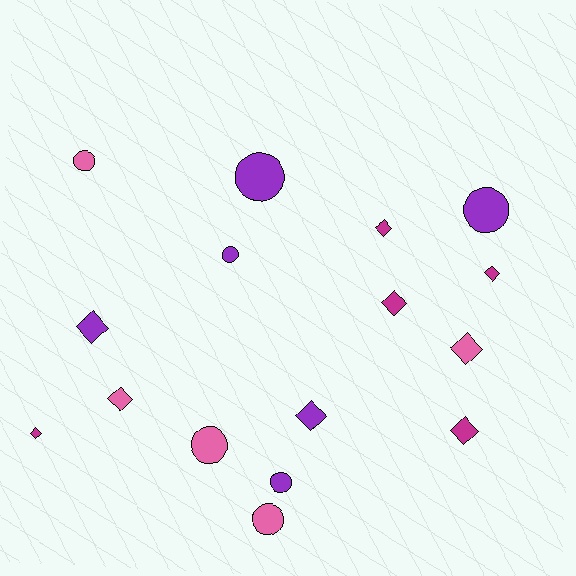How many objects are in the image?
There are 16 objects.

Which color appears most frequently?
Purple, with 6 objects.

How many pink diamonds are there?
There are 2 pink diamonds.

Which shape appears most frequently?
Diamond, with 9 objects.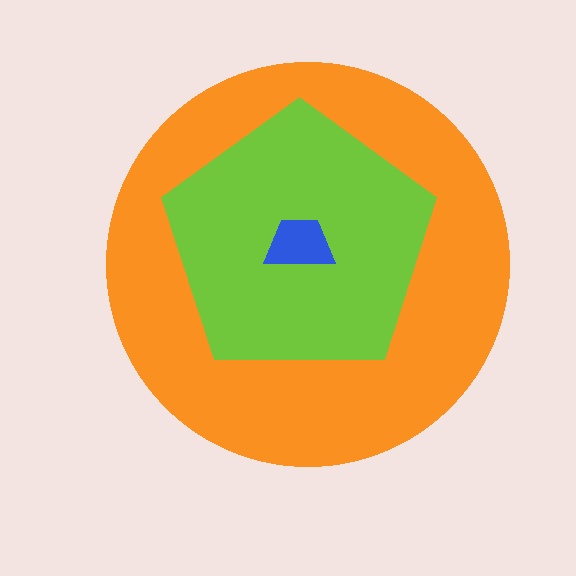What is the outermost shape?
The orange circle.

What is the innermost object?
The blue trapezoid.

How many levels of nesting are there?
3.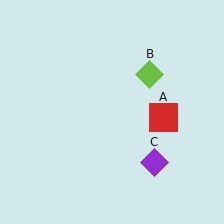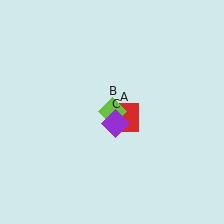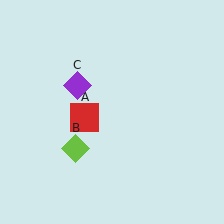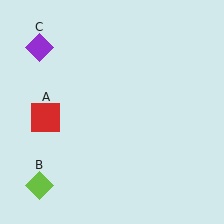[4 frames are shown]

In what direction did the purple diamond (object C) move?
The purple diamond (object C) moved up and to the left.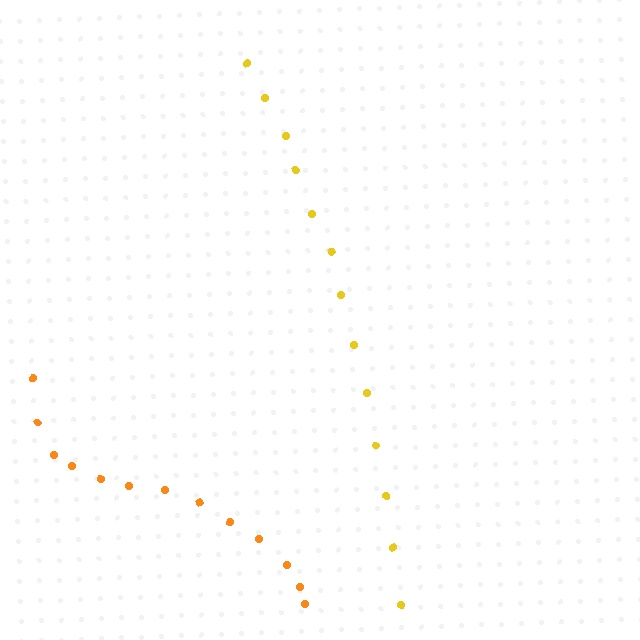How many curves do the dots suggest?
There are 2 distinct paths.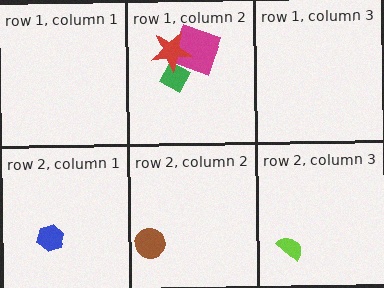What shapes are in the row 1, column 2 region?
The purple cross, the green diamond, the magenta square, the red star.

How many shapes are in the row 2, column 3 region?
1.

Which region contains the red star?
The row 1, column 2 region.